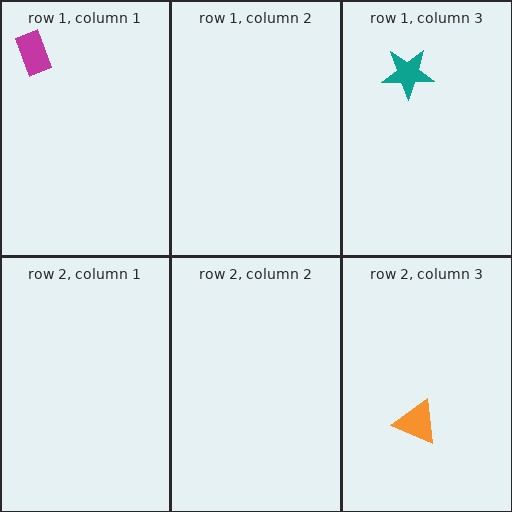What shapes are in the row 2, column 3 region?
The orange triangle.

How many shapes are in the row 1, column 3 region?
1.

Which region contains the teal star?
The row 1, column 3 region.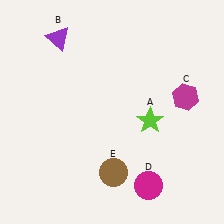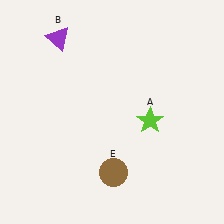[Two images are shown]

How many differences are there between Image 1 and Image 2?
There are 2 differences between the two images.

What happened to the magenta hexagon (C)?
The magenta hexagon (C) was removed in Image 2. It was in the top-right area of Image 1.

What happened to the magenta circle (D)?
The magenta circle (D) was removed in Image 2. It was in the bottom-right area of Image 1.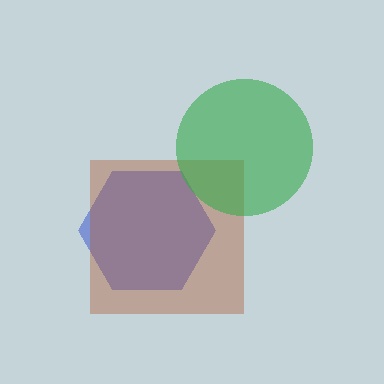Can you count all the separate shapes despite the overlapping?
Yes, there are 3 separate shapes.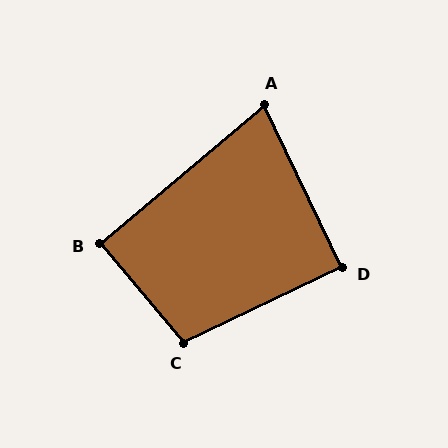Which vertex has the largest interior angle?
C, at approximately 105 degrees.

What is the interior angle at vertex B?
Approximately 90 degrees (approximately right).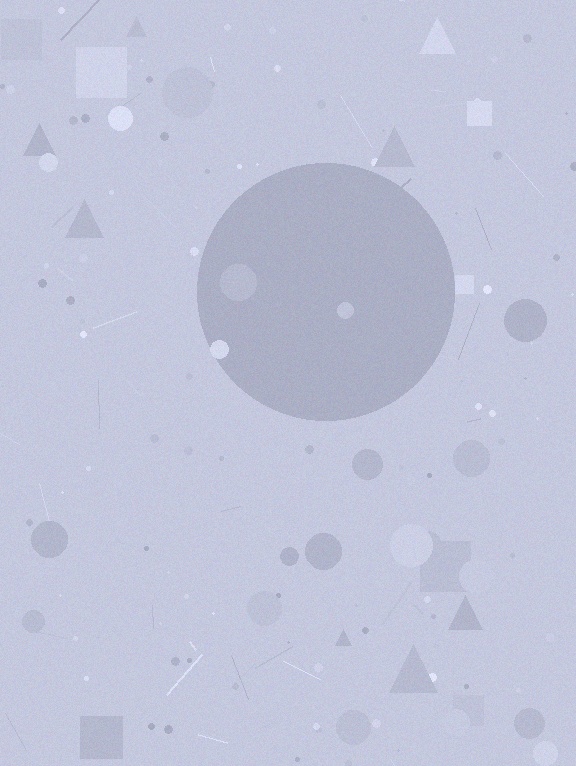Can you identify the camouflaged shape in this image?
The camouflaged shape is a circle.